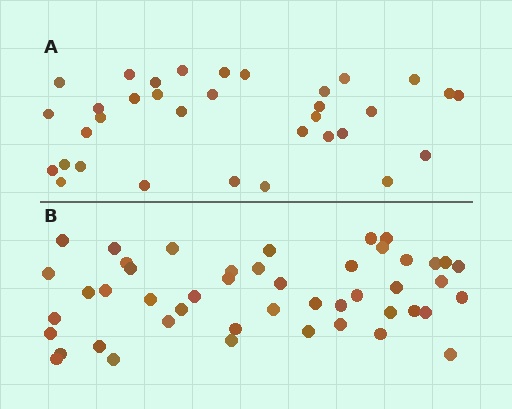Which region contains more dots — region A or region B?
Region B (the bottom region) has more dots.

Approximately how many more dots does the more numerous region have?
Region B has approximately 15 more dots than region A.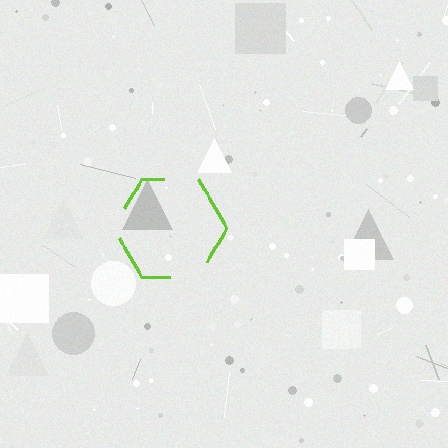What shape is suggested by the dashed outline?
The dashed outline suggests a hexagon.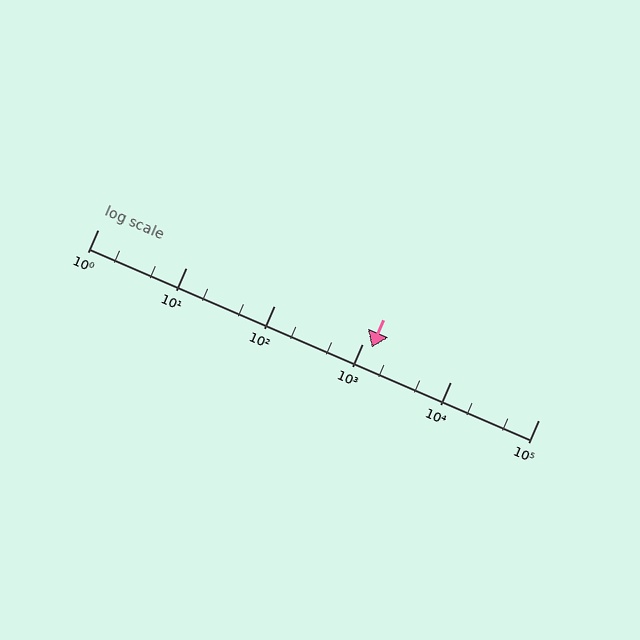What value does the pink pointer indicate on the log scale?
The pointer indicates approximately 1300.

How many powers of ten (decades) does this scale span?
The scale spans 5 decades, from 1 to 100000.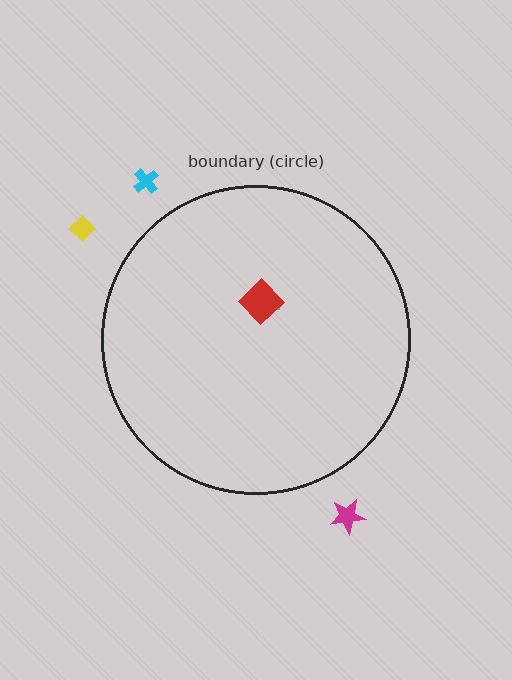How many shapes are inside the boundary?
2 inside, 3 outside.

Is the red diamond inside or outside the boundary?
Inside.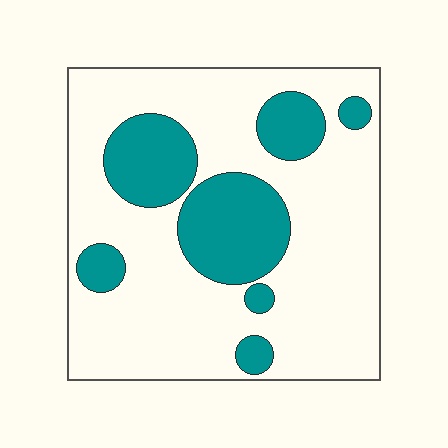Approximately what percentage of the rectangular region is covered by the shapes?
Approximately 25%.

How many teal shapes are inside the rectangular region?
7.